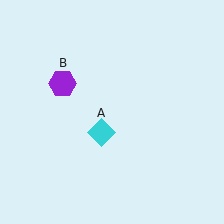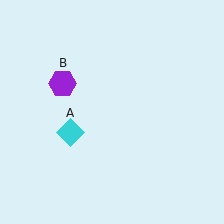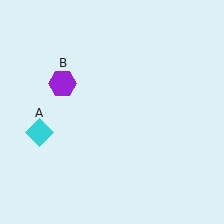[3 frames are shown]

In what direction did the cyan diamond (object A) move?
The cyan diamond (object A) moved left.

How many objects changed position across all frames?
1 object changed position: cyan diamond (object A).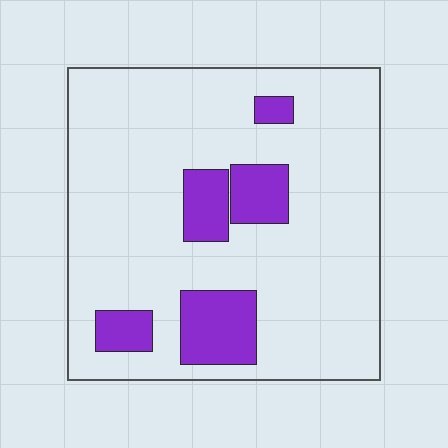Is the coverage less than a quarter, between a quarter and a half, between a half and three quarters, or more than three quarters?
Less than a quarter.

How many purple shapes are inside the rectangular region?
5.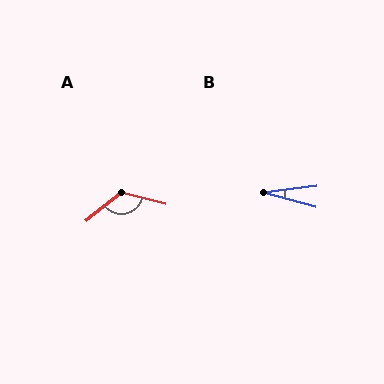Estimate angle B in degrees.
Approximately 23 degrees.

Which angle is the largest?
A, at approximately 126 degrees.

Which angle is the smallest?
B, at approximately 23 degrees.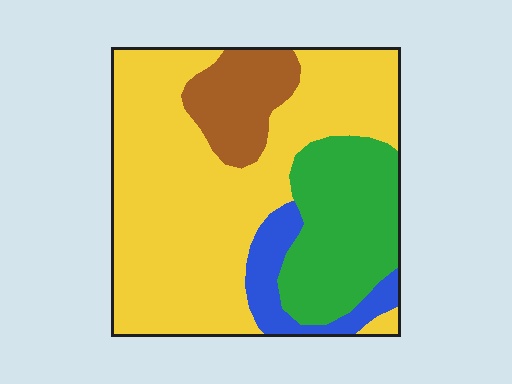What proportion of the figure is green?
Green takes up less than a quarter of the figure.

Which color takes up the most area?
Yellow, at roughly 60%.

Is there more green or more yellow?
Yellow.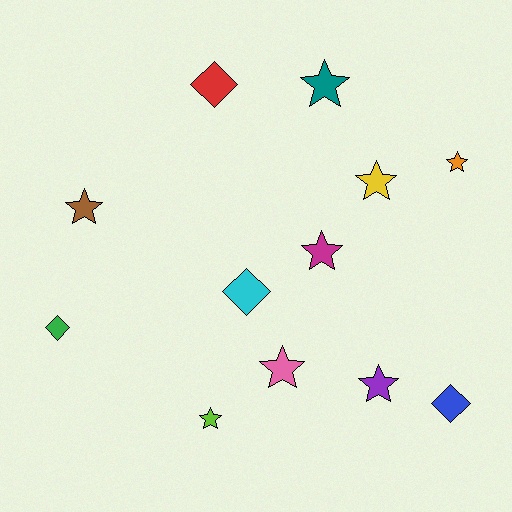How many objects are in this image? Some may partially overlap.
There are 12 objects.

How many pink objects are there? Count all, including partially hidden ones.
There is 1 pink object.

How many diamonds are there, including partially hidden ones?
There are 4 diamonds.